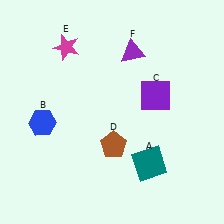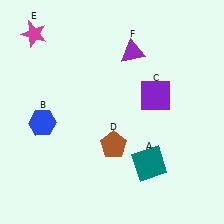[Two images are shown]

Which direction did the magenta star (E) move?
The magenta star (E) moved left.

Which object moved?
The magenta star (E) moved left.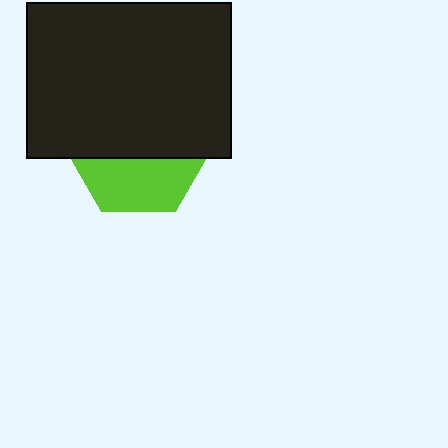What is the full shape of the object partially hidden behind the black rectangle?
The partially hidden object is a lime hexagon.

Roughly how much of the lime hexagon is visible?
A small part of it is visible (roughly 38%).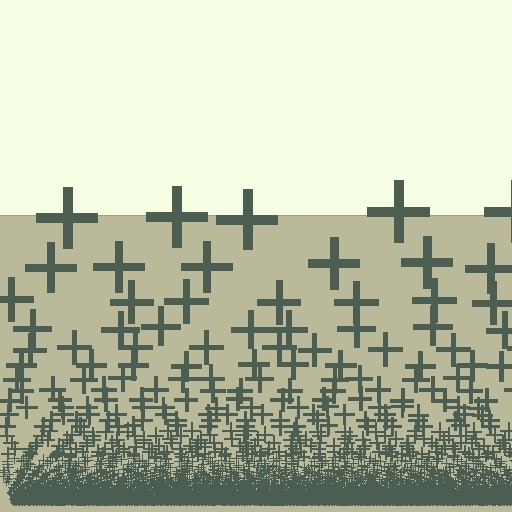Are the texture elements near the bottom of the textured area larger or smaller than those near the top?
Smaller. The gradient is inverted — elements near the bottom are smaller and denser.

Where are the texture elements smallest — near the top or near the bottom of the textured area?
Near the bottom.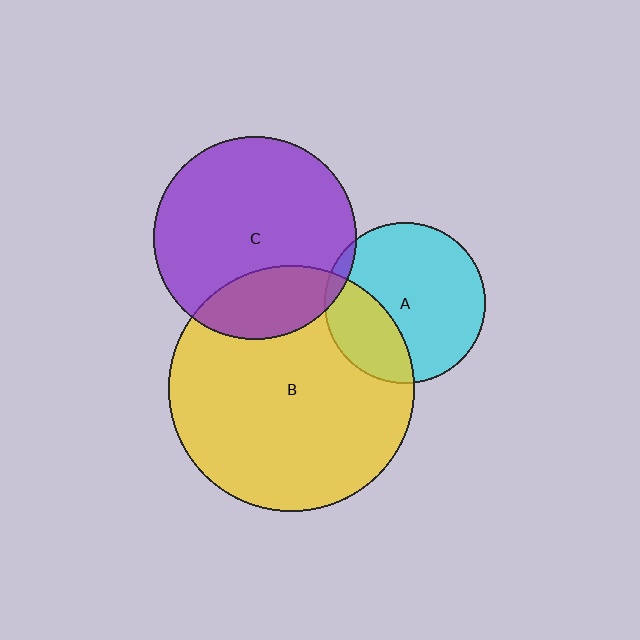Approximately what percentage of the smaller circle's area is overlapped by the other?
Approximately 5%.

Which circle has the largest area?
Circle B (yellow).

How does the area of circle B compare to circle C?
Approximately 1.5 times.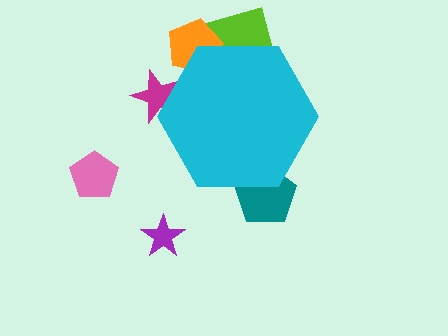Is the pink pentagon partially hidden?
No, the pink pentagon is fully visible.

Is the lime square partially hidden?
Yes, the lime square is partially hidden behind the cyan hexagon.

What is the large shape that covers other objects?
A cyan hexagon.